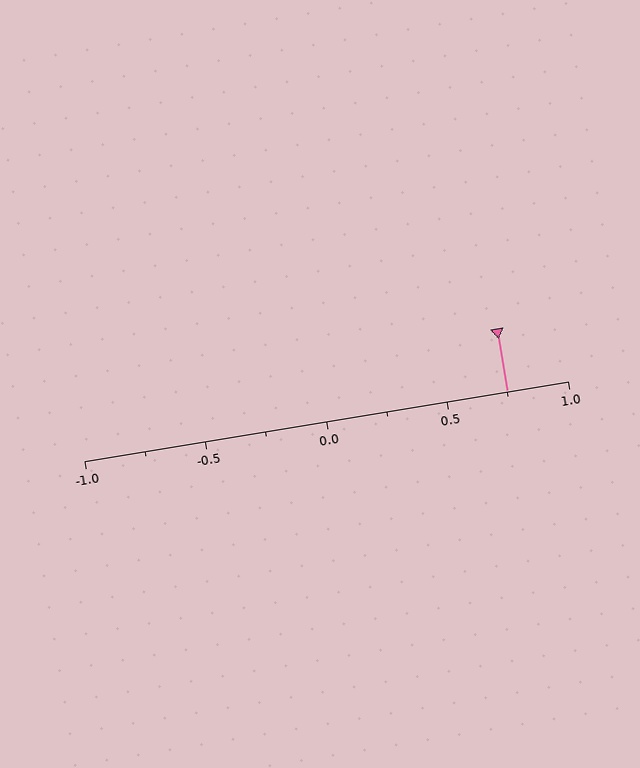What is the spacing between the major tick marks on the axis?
The major ticks are spaced 0.5 apart.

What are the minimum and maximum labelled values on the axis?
The axis runs from -1.0 to 1.0.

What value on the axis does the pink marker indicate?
The marker indicates approximately 0.75.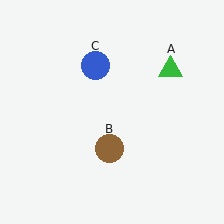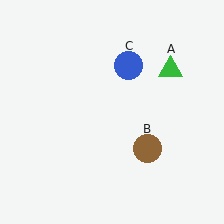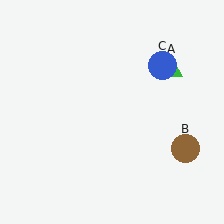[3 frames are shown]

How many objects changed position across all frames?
2 objects changed position: brown circle (object B), blue circle (object C).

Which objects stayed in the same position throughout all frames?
Green triangle (object A) remained stationary.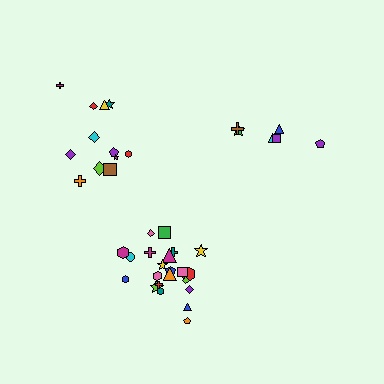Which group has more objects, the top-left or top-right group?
The top-left group.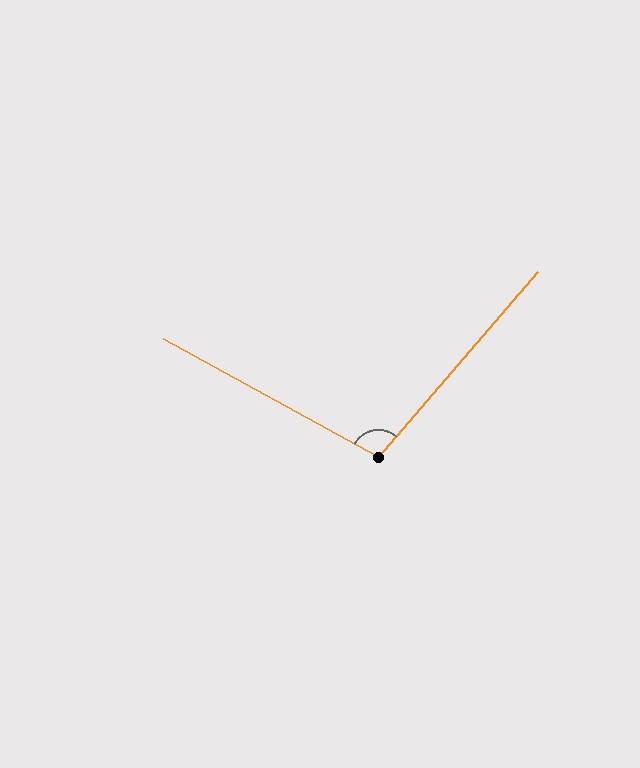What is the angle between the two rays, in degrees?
Approximately 102 degrees.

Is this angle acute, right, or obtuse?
It is obtuse.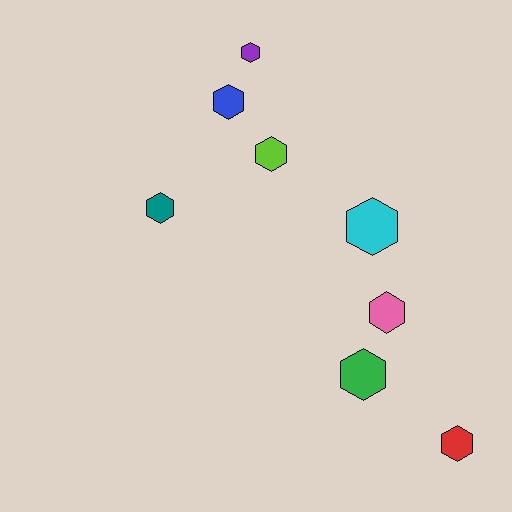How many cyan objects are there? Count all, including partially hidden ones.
There is 1 cyan object.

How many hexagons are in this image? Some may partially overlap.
There are 8 hexagons.